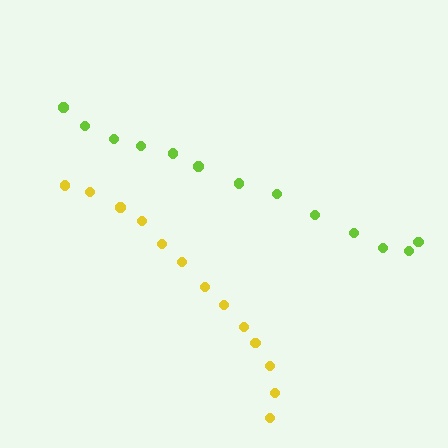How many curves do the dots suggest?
There are 2 distinct paths.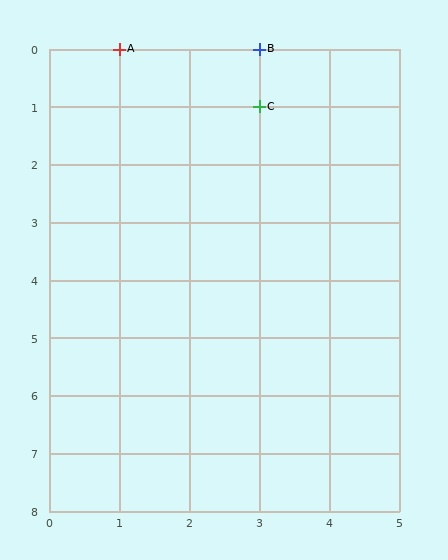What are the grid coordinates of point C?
Point C is at grid coordinates (3, 1).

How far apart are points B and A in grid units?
Points B and A are 2 columns apart.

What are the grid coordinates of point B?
Point B is at grid coordinates (3, 0).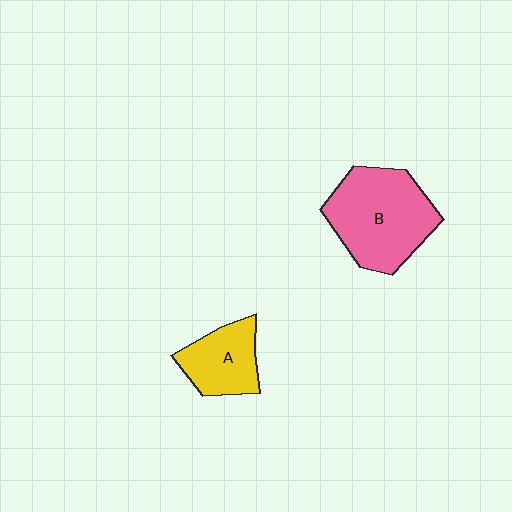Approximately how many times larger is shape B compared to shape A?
Approximately 1.8 times.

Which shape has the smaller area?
Shape A (yellow).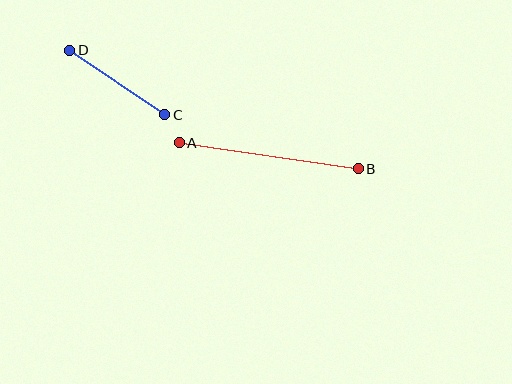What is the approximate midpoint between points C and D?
The midpoint is at approximately (117, 82) pixels.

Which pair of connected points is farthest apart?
Points A and B are farthest apart.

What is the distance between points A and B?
The distance is approximately 180 pixels.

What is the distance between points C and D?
The distance is approximately 115 pixels.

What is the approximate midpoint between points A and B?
The midpoint is at approximately (269, 156) pixels.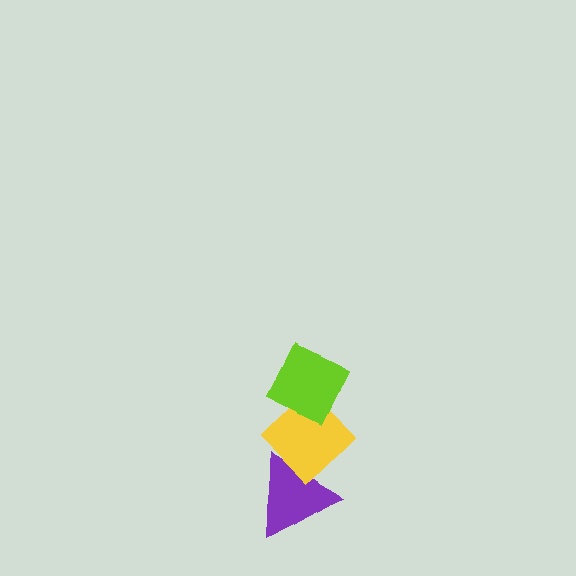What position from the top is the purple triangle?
The purple triangle is 3rd from the top.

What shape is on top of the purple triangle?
The yellow diamond is on top of the purple triangle.